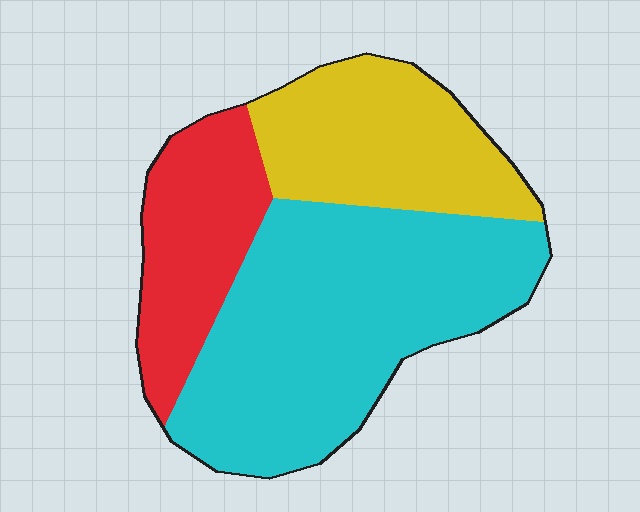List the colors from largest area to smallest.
From largest to smallest: cyan, yellow, red.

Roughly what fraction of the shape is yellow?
Yellow takes up between a quarter and a half of the shape.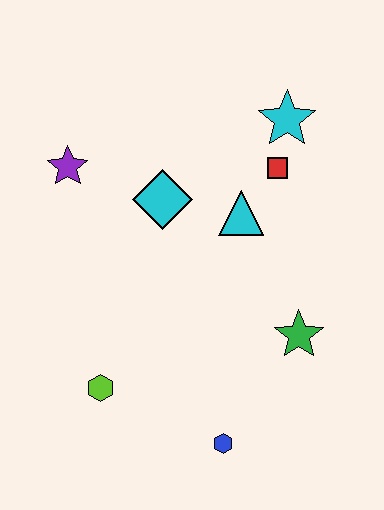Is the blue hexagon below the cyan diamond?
Yes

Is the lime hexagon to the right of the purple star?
Yes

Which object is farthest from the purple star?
The blue hexagon is farthest from the purple star.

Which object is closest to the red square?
The cyan star is closest to the red square.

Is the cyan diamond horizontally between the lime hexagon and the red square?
Yes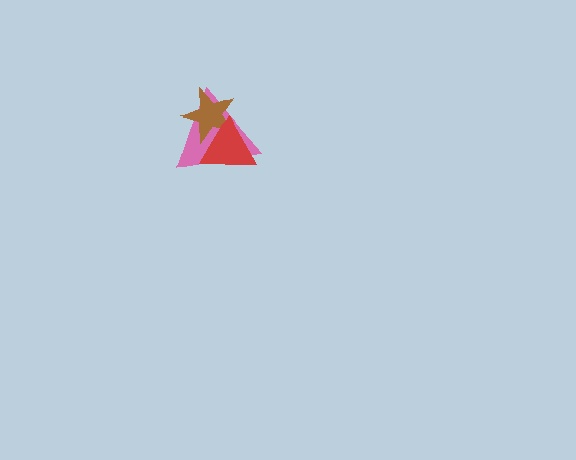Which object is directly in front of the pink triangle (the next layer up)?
The brown star is directly in front of the pink triangle.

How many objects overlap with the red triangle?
2 objects overlap with the red triangle.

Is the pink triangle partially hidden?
Yes, it is partially covered by another shape.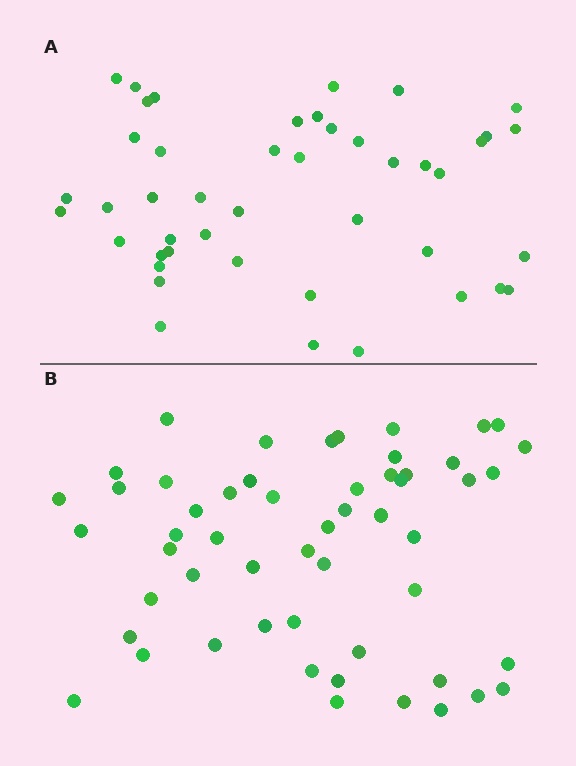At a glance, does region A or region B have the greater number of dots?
Region B (the bottom region) has more dots.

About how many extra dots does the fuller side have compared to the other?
Region B has roughly 8 or so more dots than region A.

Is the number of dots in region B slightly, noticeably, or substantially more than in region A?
Region B has only slightly more — the two regions are fairly close. The ratio is roughly 1.2 to 1.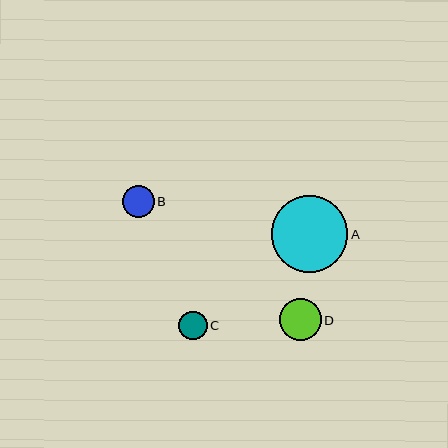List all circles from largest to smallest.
From largest to smallest: A, D, B, C.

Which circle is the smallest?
Circle C is the smallest with a size of approximately 29 pixels.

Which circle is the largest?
Circle A is the largest with a size of approximately 76 pixels.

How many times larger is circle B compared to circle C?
Circle B is approximately 1.1 times the size of circle C.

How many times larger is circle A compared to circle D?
Circle A is approximately 1.8 times the size of circle D.